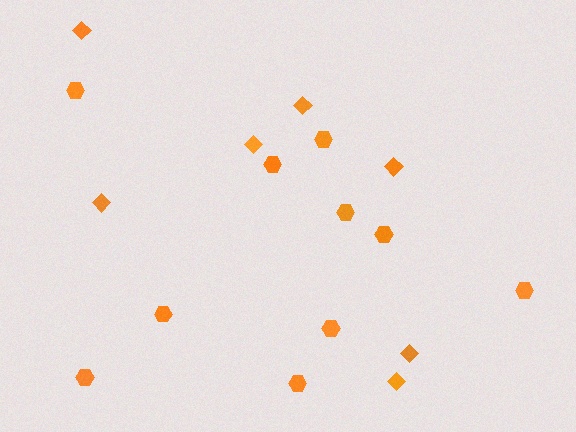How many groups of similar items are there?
There are 2 groups: one group of diamonds (7) and one group of hexagons (10).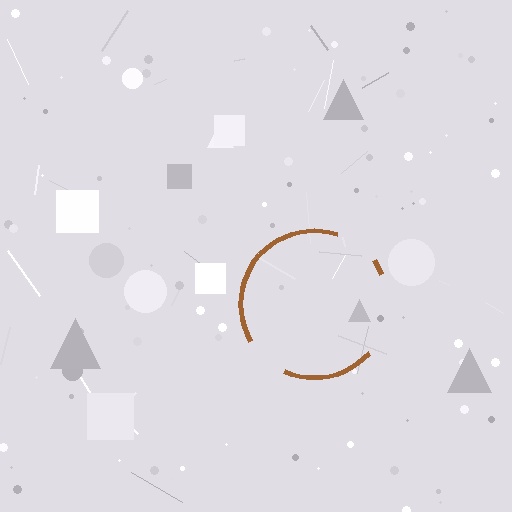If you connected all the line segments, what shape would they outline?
They would outline a circle.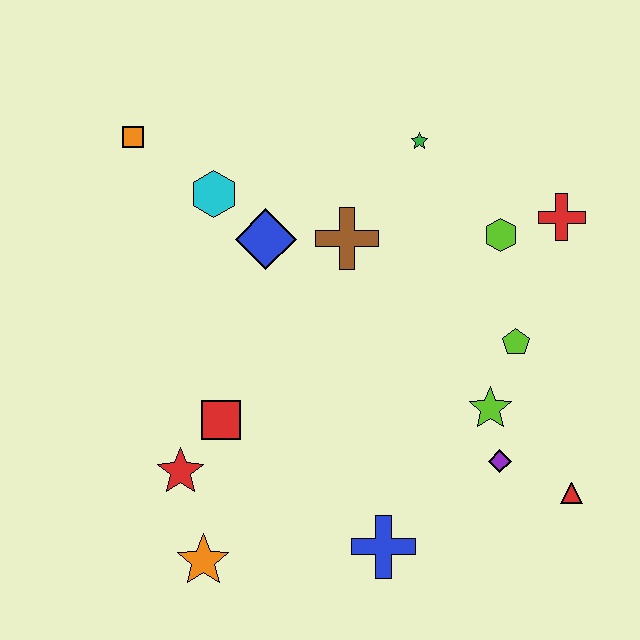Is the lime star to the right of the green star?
Yes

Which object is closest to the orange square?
The cyan hexagon is closest to the orange square.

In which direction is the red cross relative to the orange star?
The red cross is to the right of the orange star.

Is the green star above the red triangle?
Yes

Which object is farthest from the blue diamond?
The red triangle is farthest from the blue diamond.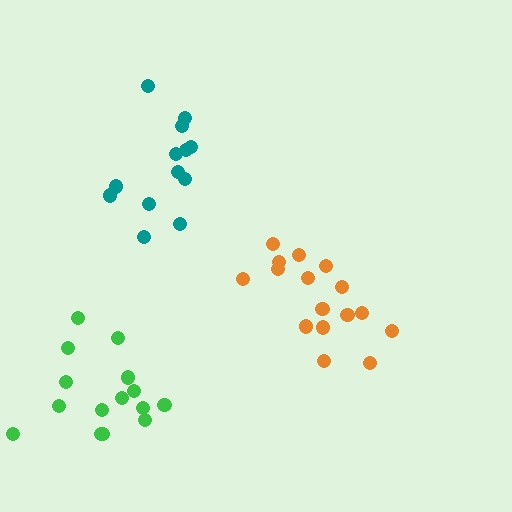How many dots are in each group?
Group 1: 16 dots, Group 2: 13 dots, Group 3: 15 dots (44 total).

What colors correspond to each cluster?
The clusters are colored: orange, teal, green.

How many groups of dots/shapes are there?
There are 3 groups.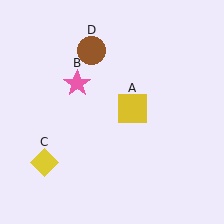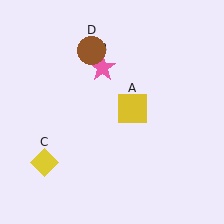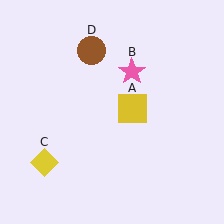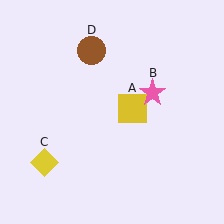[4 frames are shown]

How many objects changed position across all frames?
1 object changed position: pink star (object B).